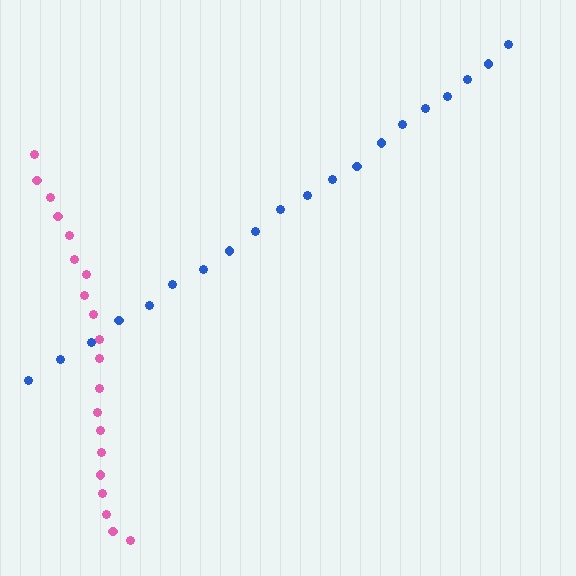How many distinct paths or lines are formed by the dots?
There are 2 distinct paths.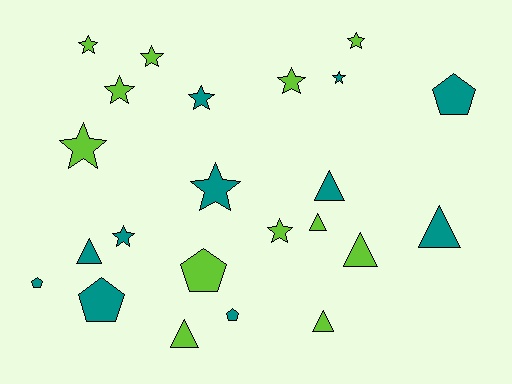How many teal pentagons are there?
There are 4 teal pentagons.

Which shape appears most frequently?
Star, with 11 objects.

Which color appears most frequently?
Lime, with 12 objects.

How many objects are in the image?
There are 23 objects.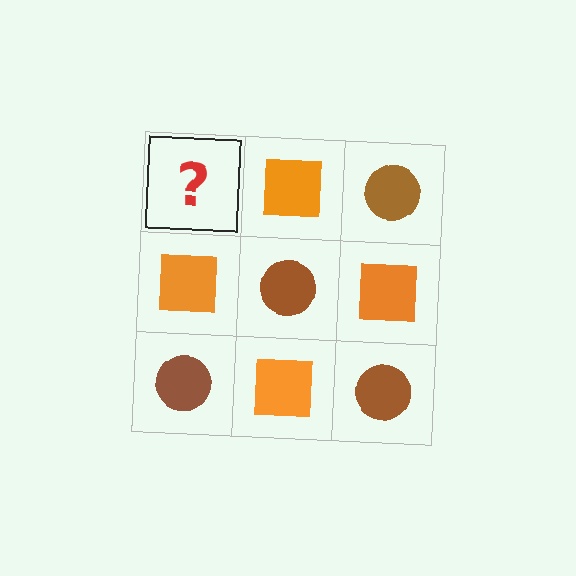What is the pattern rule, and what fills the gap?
The rule is that it alternates brown circle and orange square in a checkerboard pattern. The gap should be filled with a brown circle.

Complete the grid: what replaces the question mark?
The question mark should be replaced with a brown circle.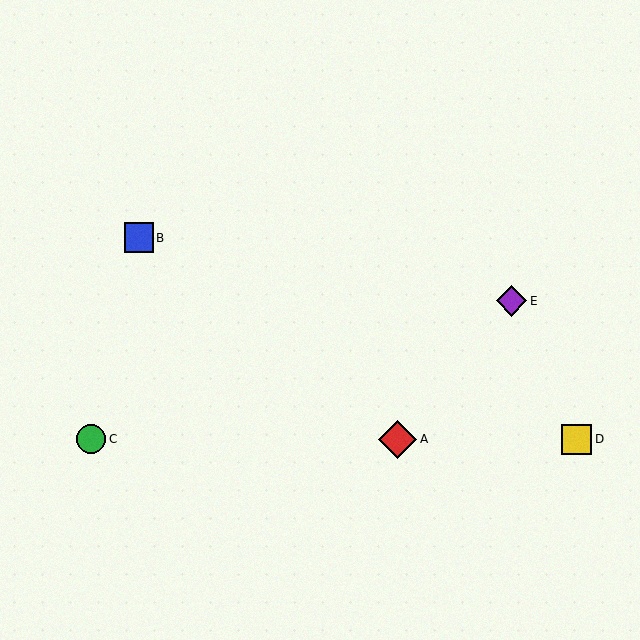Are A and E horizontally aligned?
No, A is at y≈439 and E is at y≈301.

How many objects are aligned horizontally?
3 objects (A, C, D) are aligned horizontally.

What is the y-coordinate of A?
Object A is at y≈439.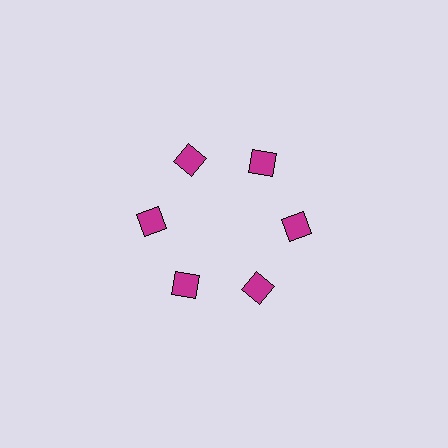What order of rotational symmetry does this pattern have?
This pattern has 6-fold rotational symmetry.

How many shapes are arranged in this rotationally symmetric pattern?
There are 6 shapes, arranged in 6 groups of 1.